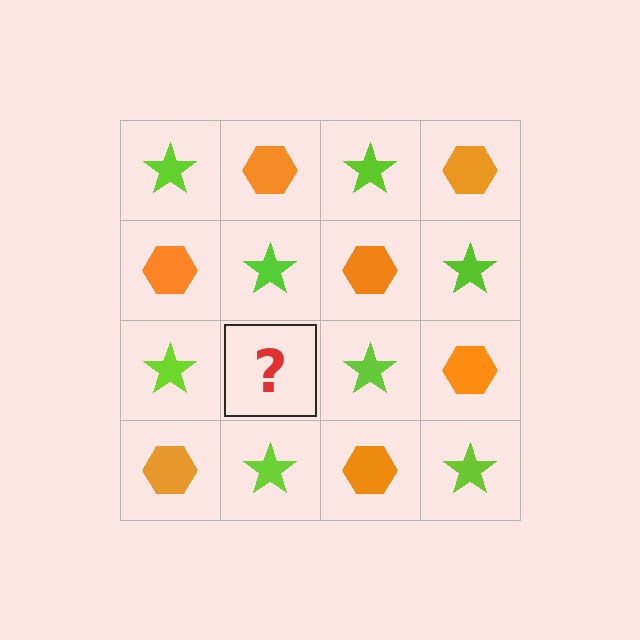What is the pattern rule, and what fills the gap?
The rule is that it alternates lime star and orange hexagon in a checkerboard pattern. The gap should be filled with an orange hexagon.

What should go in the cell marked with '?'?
The missing cell should contain an orange hexagon.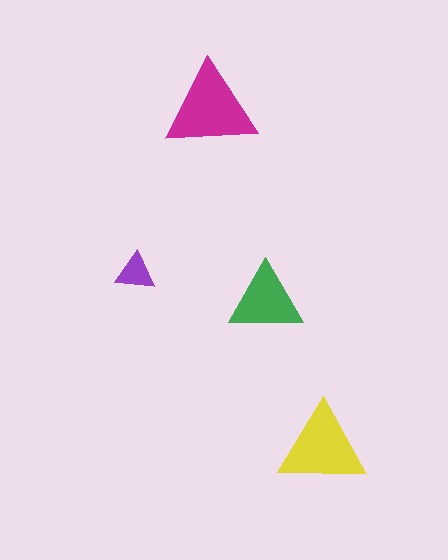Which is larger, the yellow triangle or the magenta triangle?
The magenta one.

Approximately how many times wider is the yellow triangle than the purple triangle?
About 2 times wider.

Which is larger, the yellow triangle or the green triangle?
The yellow one.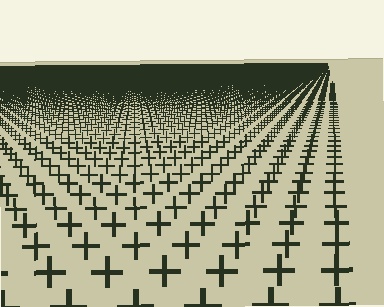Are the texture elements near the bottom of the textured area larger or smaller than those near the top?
Larger. Near the bottom, elements are closer to the viewer and appear at a bigger on-screen size.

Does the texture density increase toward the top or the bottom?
Density increases toward the top.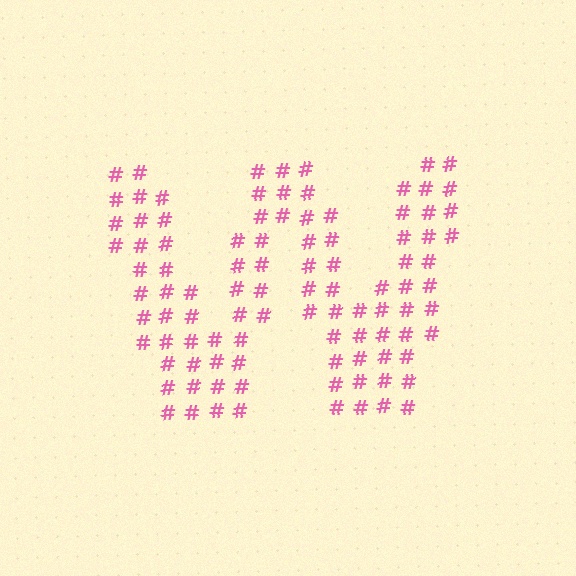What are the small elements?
The small elements are hash symbols.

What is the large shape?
The large shape is the letter W.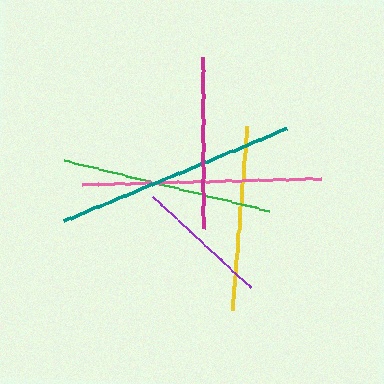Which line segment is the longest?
The teal line is the longest at approximately 243 pixels.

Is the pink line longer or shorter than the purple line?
The pink line is longer than the purple line.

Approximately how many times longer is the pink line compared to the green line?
The pink line is approximately 1.1 times the length of the green line.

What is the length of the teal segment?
The teal segment is approximately 243 pixels long.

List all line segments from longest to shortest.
From longest to shortest: teal, pink, green, yellow, magenta, purple.